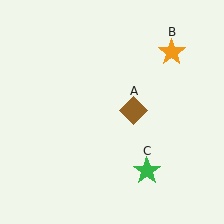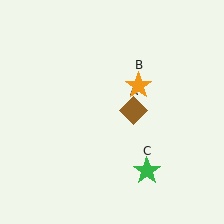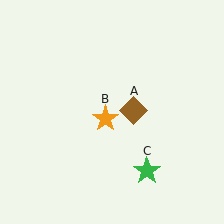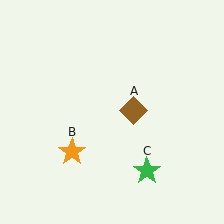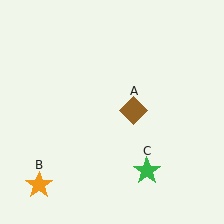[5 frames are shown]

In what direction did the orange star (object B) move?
The orange star (object B) moved down and to the left.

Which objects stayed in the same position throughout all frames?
Brown diamond (object A) and green star (object C) remained stationary.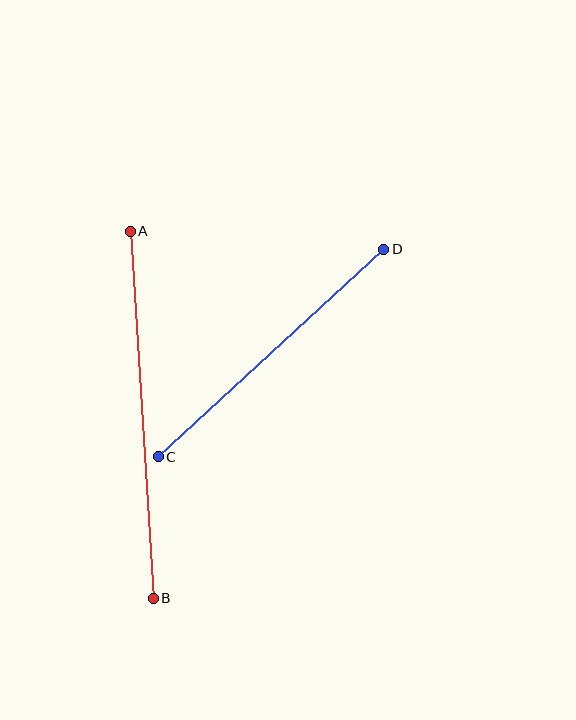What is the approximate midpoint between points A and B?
The midpoint is at approximately (142, 415) pixels.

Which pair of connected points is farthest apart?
Points A and B are farthest apart.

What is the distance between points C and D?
The distance is approximately 306 pixels.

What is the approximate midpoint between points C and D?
The midpoint is at approximately (271, 353) pixels.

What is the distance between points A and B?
The distance is approximately 367 pixels.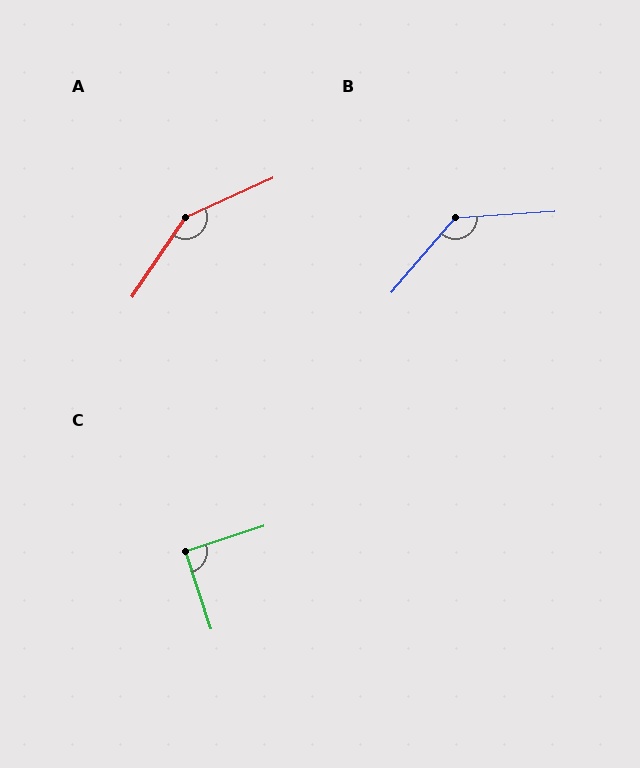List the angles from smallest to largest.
C (89°), B (134°), A (148°).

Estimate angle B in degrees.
Approximately 134 degrees.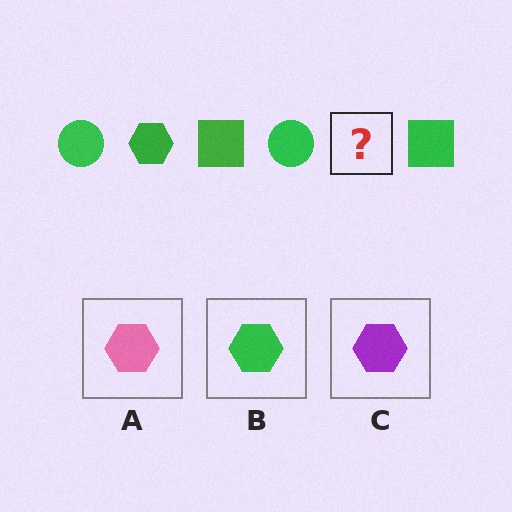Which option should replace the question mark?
Option B.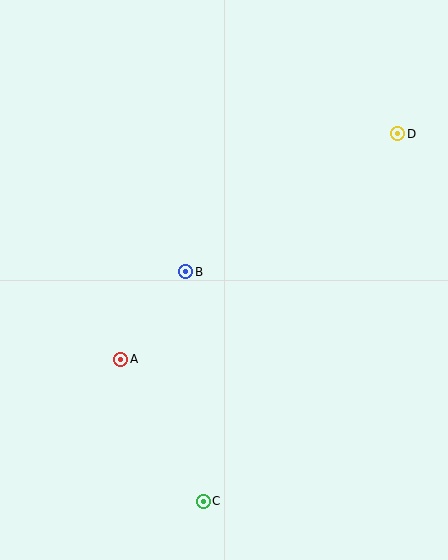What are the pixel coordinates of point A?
Point A is at (121, 359).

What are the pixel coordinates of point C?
Point C is at (203, 501).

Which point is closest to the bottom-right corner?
Point C is closest to the bottom-right corner.